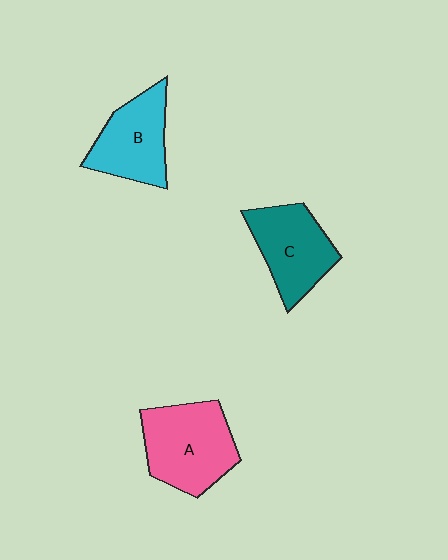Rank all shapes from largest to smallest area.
From largest to smallest: A (pink), C (teal), B (cyan).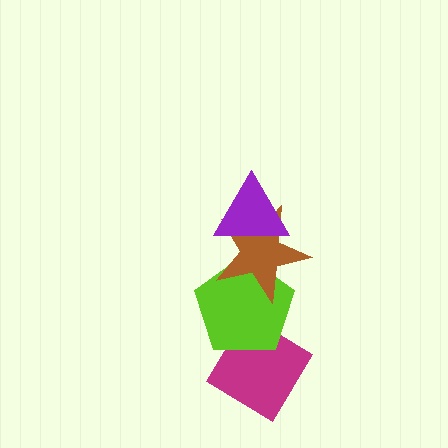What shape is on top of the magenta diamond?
The lime pentagon is on top of the magenta diamond.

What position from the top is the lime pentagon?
The lime pentagon is 3rd from the top.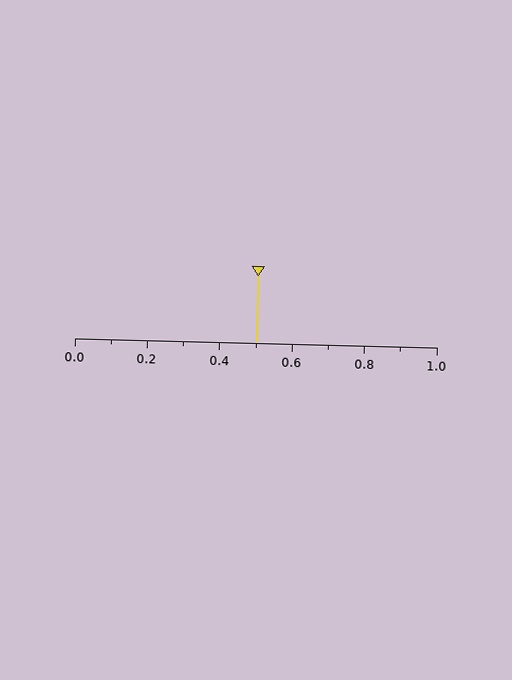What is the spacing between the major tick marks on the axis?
The major ticks are spaced 0.2 apart.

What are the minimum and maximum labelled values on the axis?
The axis runs from 0.0 to 1.0.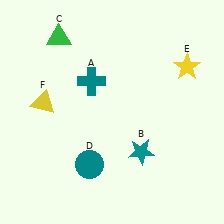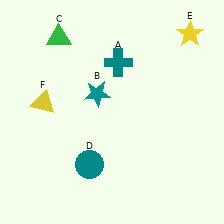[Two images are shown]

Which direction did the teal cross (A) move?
The teal cross (A) moved right.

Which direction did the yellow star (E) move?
The yellow star (E) moved up.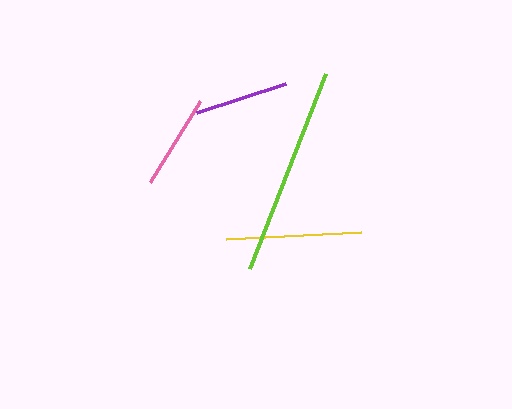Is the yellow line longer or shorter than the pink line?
The yellow line is longer than the pink line.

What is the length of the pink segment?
The pink segment is approximately 95 pixels long.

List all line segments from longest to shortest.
From longest to shortest: lime, yellow, pink, purple.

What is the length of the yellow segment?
The yellow segment is approximately 135 pixels long.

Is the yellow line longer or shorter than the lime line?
The lime line is longer than the yellow line.